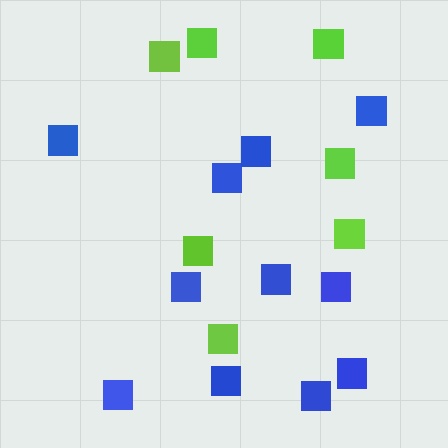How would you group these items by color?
There are 2 groups: one group of blue squares (11) and one group of lime squares (7).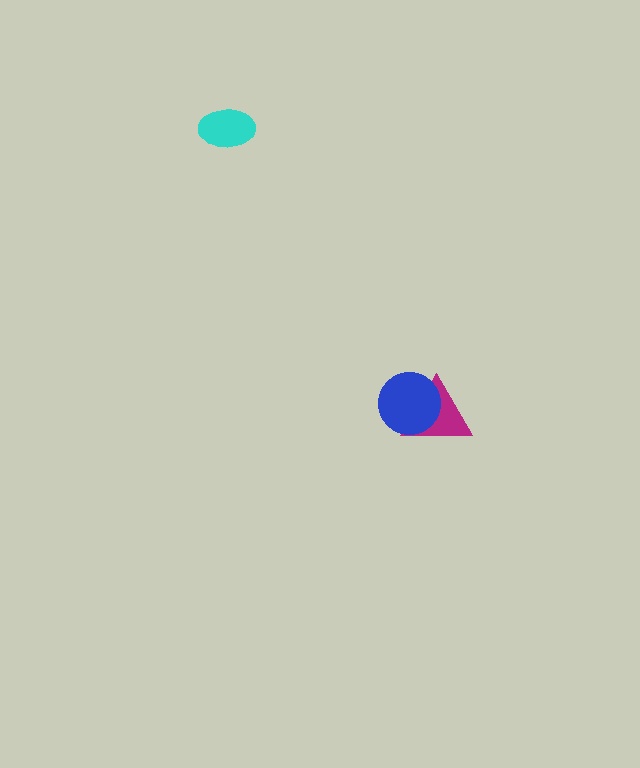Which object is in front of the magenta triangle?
The blue circle is in front of the magenta triangle.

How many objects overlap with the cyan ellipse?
0 objects overlap with the cyan ellipse.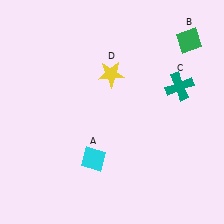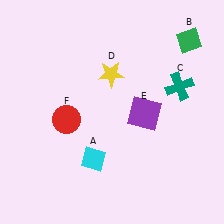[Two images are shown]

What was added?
A purple square (E), a red circle (F) were added in Image 2.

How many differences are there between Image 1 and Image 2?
There are 2 differences between the two images.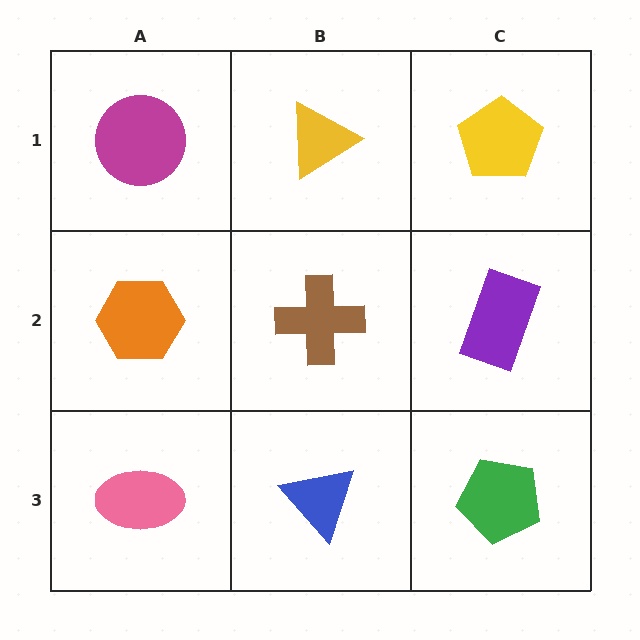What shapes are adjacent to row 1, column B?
A brown cross (row 2, column B), a magenta circle (row 1, column A), a yellow pentagon (row 1, column C).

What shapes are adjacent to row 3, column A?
An orange hexagon (row 2, column A), a blue triangle (row 3, column B).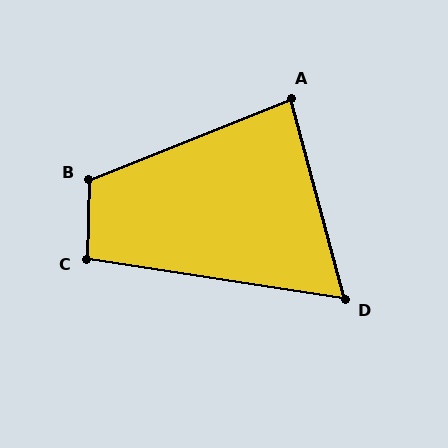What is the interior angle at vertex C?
Approximately 97 degrees (obtuse).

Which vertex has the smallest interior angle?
D, at approximately 66 degrees.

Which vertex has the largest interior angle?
B, at approximately 114 degrees.